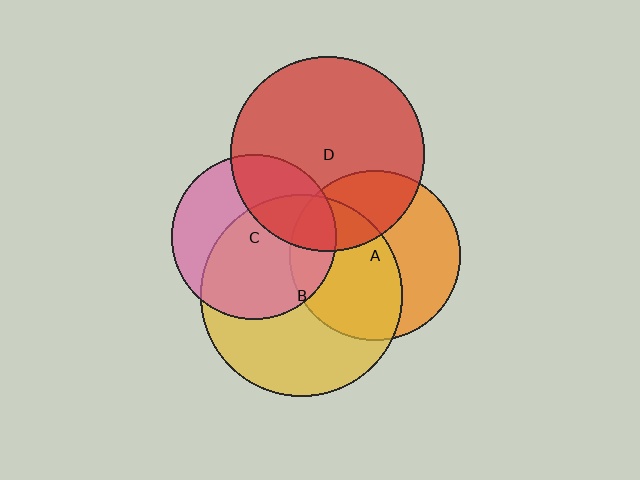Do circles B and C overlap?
Yes.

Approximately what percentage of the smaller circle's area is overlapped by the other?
Approximately 60%.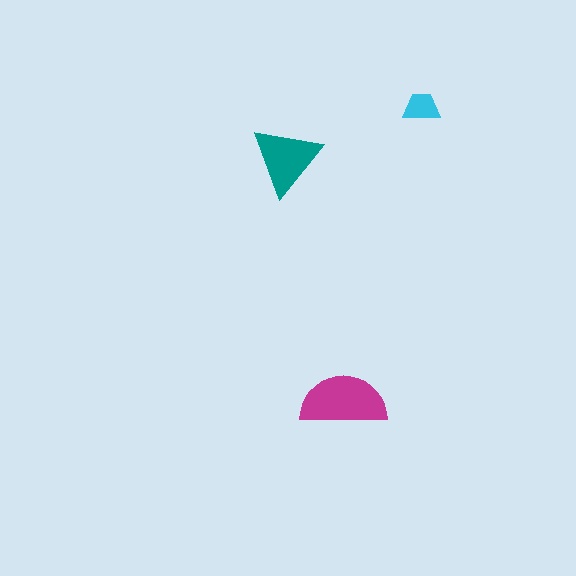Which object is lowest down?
The magenta semicircle is bottommost.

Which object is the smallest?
The cyan trapezoid.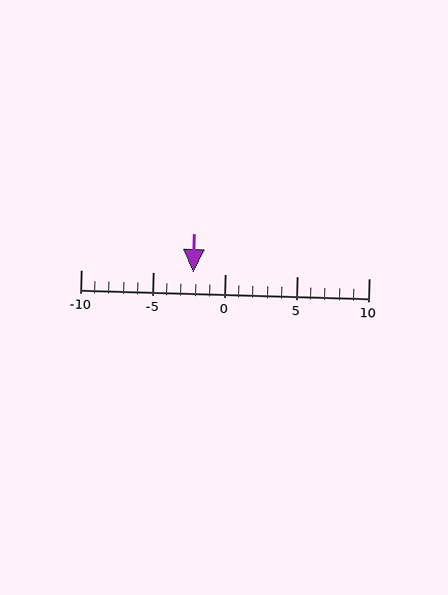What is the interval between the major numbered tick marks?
The major tick marks are spaced 5 units apart.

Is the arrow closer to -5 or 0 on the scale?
The arrow is closer to 0.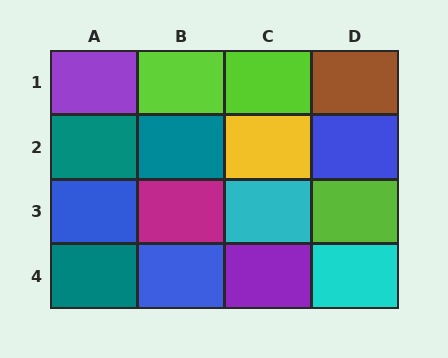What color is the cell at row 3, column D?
Lime.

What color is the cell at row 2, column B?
Teal.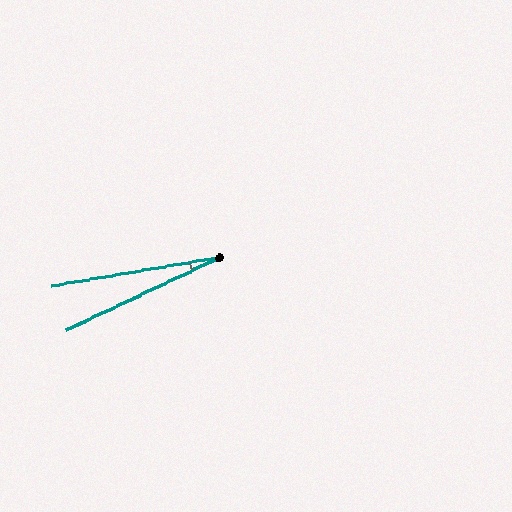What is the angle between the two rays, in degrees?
Approximately 16 degrees.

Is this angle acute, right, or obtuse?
It is acute.